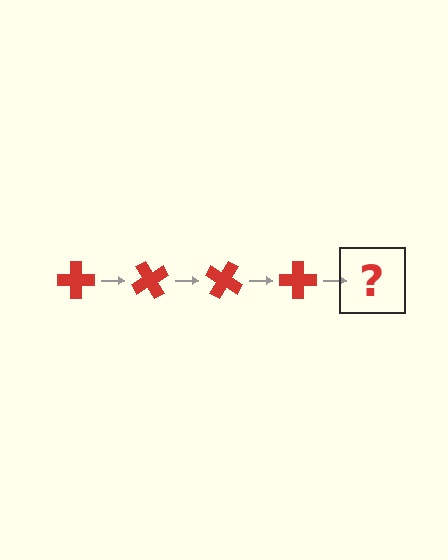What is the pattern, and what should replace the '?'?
The pattern is that the cross rotates 60 degrees each step. The '?' should be a red cross rotated 240 degrees.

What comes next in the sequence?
The next element should be a red cross rotated 240 degrees.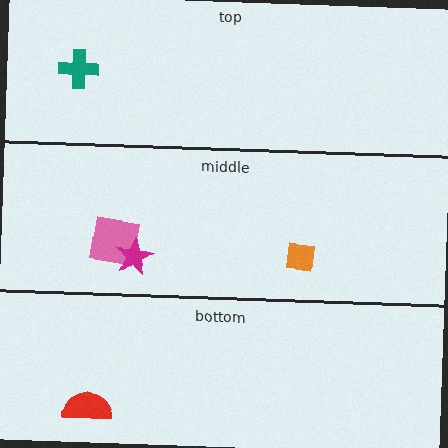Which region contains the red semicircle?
The bottom region.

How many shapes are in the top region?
1.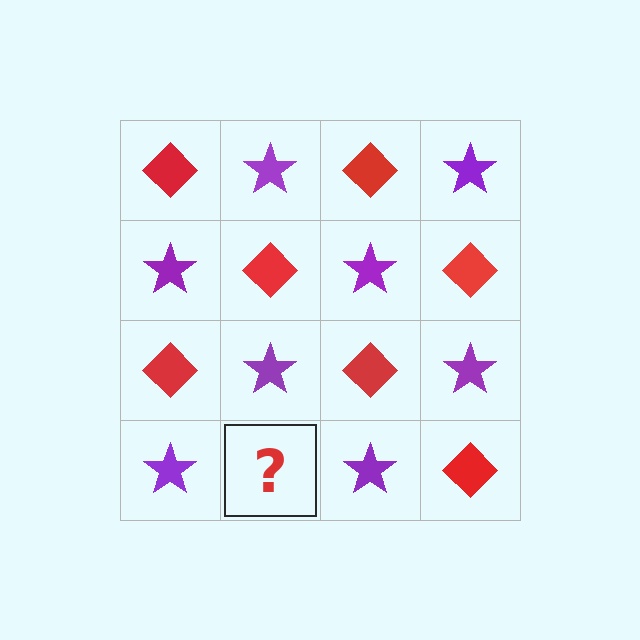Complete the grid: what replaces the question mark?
The question mark should be replaced with a red diamond.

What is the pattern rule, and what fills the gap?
The rule is that it alternates red diamond and purple star in a checkerboard pattern. The gap should be filled with a red diamond.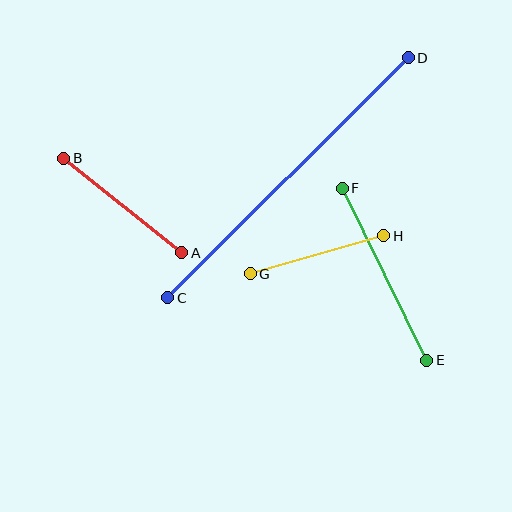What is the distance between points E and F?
The distance is approximately 192 pixels.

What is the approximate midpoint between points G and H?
The midpoint is at approximately (317, 255) pixels.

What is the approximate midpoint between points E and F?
The midpoint is at approximately (385, 274) pixels.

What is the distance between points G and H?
The distance is approximately 139 pixels.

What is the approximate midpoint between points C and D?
The midpoint is at approximately (288, 178) pixels.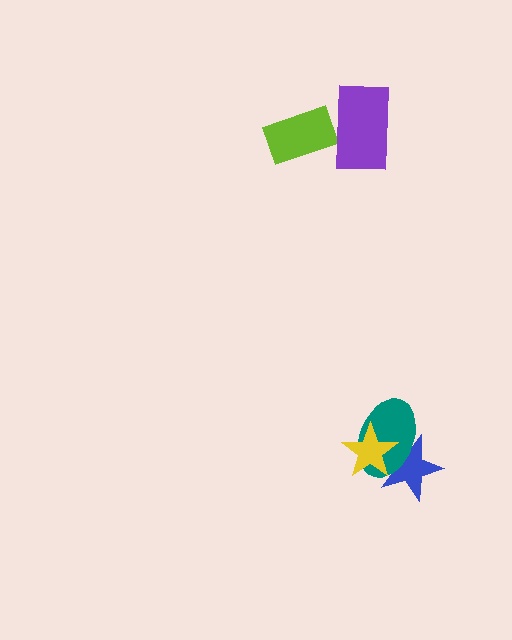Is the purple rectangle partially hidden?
No, no other shape covers it.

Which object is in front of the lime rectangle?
The purple rectangle is in front of the lime rectangle.